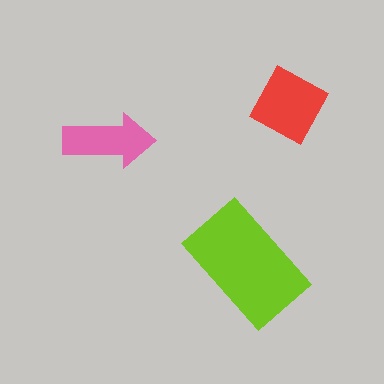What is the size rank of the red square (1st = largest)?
2nd.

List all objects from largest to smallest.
The lime rectangle, the red square, the pink arrow.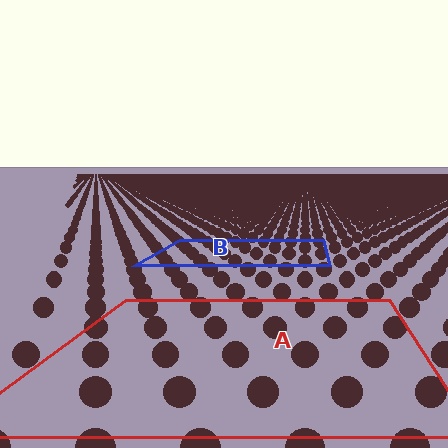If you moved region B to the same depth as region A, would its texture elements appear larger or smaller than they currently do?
They would appear larger. At a closer depth, the same texture elements are projected at a bigger on-screen size.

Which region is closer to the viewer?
Region A is closer. The texture elements there are larger and more spread out.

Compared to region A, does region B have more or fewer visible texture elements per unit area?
Region B has more texture elements per unit area — they are packed more densely because it is farther away.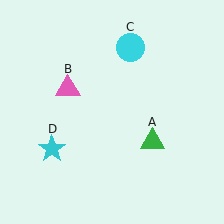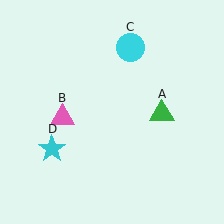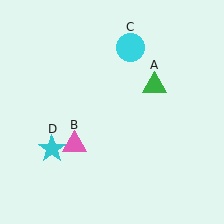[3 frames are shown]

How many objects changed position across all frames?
2 objects changed position: green triangle (object A), pink triangle (object B).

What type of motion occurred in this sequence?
The green triangle (object A), pink triangle (object B) rotated counterclockwise around the center of the scene.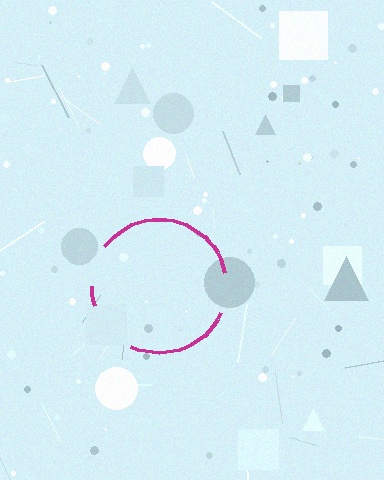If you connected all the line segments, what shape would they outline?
They would outline a circle.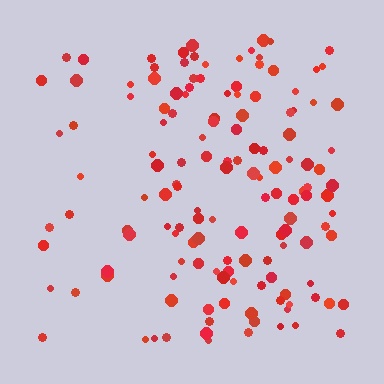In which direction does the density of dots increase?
From left to right, with the right side densest.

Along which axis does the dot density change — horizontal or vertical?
Horizontal.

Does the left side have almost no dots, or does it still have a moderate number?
Still a moderate number, just noticeably fewer than the right.